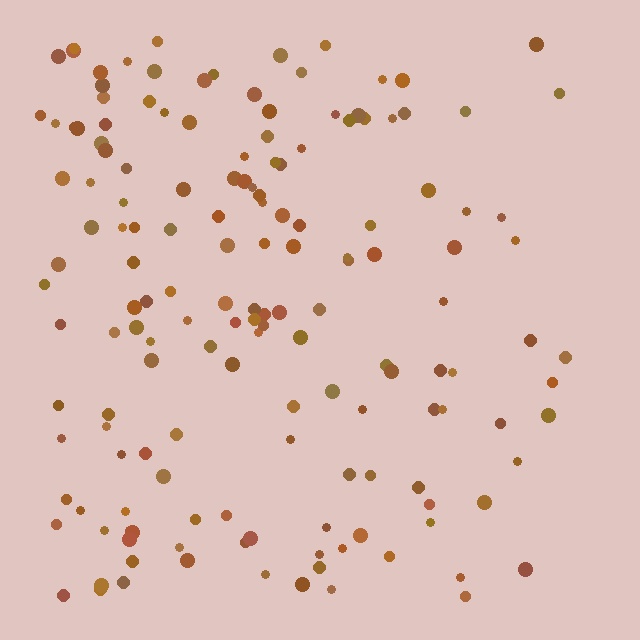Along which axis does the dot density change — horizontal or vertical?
Horizontal.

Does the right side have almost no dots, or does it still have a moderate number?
Still a moderate number, just noticeably fewer than the left.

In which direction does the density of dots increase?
From right to left, with the left side densest.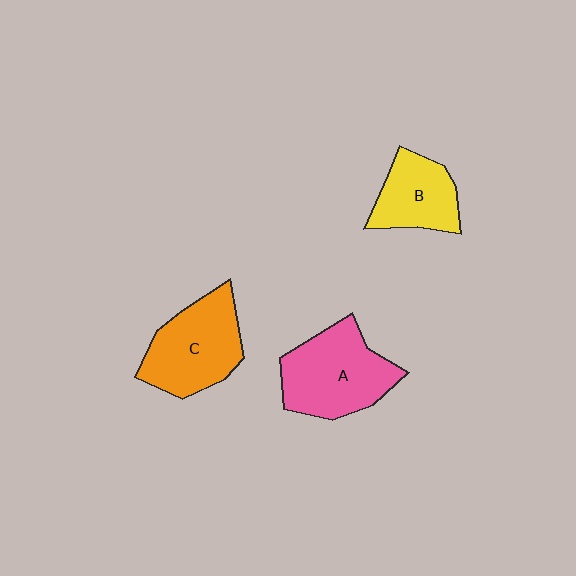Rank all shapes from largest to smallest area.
From largest to smallest: A (pink), C (orange), B (yellow).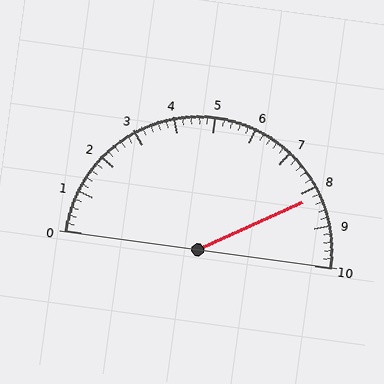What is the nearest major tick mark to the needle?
The nearest major tick mark is 8.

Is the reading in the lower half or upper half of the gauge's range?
The reading is in the upper half of the range (0 to 10).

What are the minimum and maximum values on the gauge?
The gauge ranges from 0 to 10.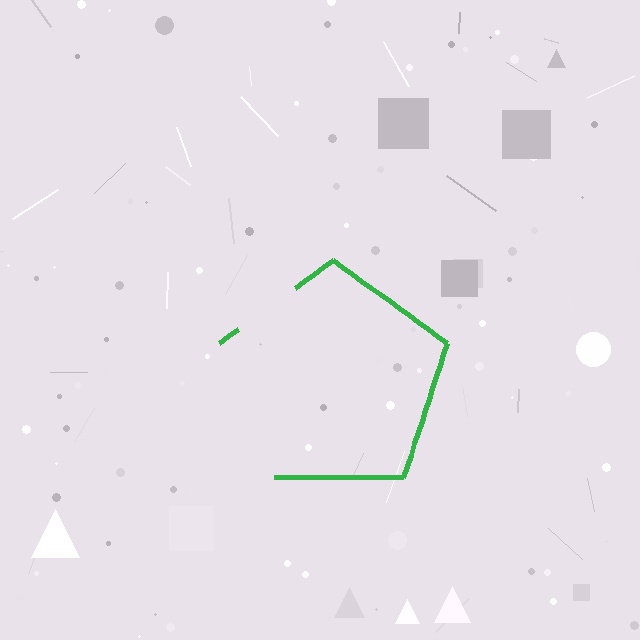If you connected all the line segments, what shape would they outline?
They would outline a pentagon.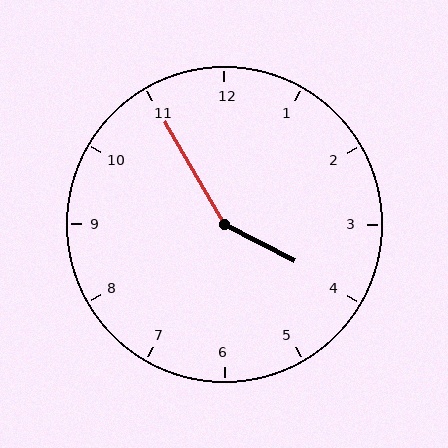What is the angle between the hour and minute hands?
Approximately 148 degrees.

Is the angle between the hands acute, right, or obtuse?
It is obtuse.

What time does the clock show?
3:55.